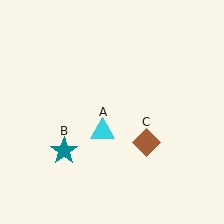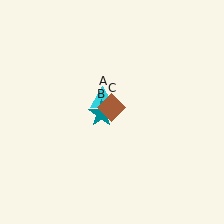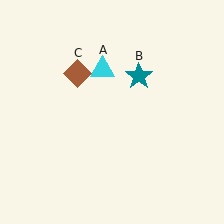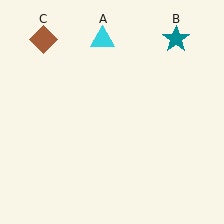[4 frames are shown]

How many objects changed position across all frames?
3 objects changed position: cyan triangle (object A), teal star (object B), brown diamond (object C).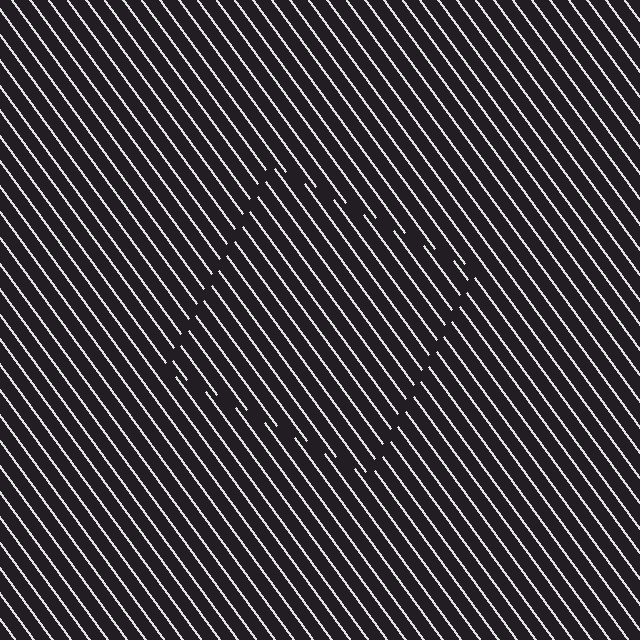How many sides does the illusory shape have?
4 sides — the line-ends trace a square.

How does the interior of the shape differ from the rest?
The interior of the shape contains the same grating, shifted by half a period — the contour is defined by the phase discontinuity where line-ends from the inner and outer gratings abut.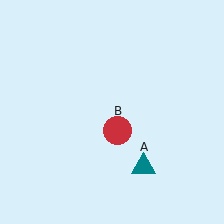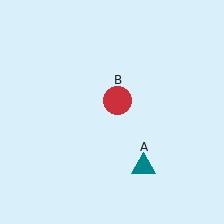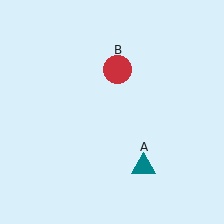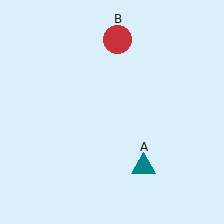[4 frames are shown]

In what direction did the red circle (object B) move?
The red circle (object B) moved up.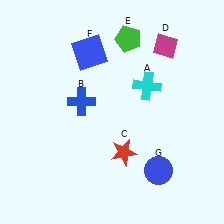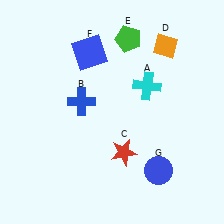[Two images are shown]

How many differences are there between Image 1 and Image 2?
There is 1 difference between the two images.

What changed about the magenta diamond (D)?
In Image 1, D is magenta. In Image 2, it changed to orange.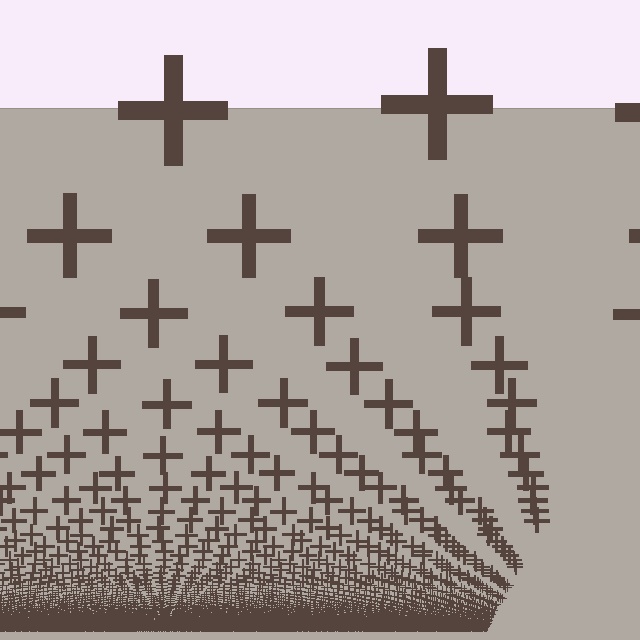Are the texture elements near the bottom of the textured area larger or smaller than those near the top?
Smaller. The gradient is inverted — elements near the bottom are smaller and denser.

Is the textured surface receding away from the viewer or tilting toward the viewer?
The surface appears to tilt toward the viewer. Texture elements get larger and sparser toward the top.